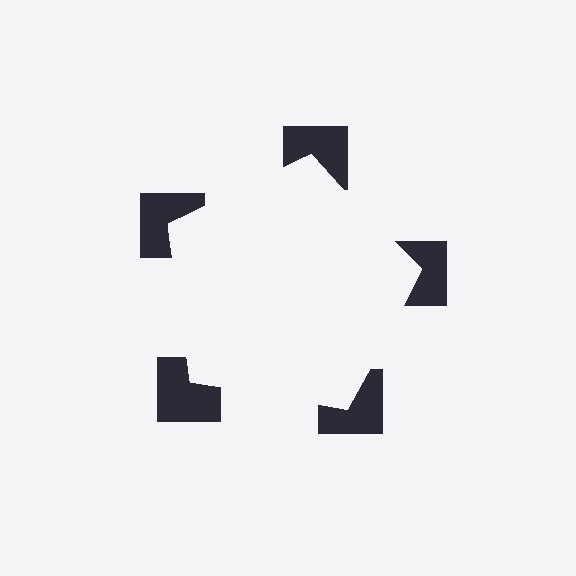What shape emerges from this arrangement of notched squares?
An illusory pentagon — its edges are inferred from the aligned wedge cuts in the notched squares, not physically drawn.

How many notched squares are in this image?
There are 5 — one at each vertex of the illusory pentagon.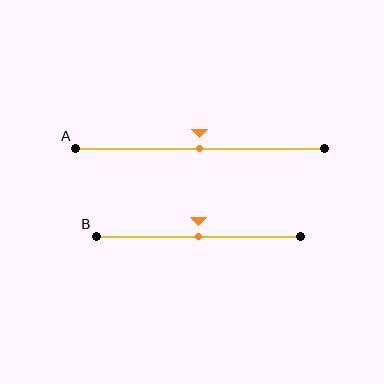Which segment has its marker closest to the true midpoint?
Segment A has its marker closest to the true midpoint.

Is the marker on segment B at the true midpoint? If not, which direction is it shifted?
Yes, the marker on segment B is at the true midpoint.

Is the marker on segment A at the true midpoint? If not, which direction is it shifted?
Yes, the marker on segment A is at the true midpoint.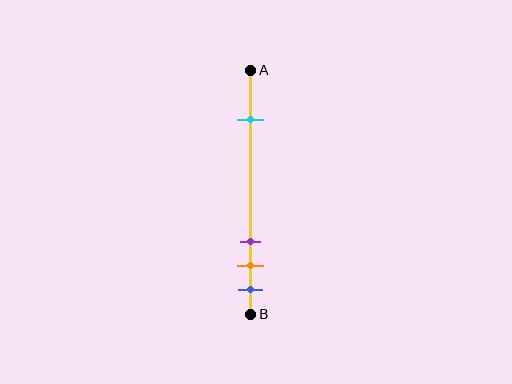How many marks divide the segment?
There are 4 marks dividing the segment.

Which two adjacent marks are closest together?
The orange and blue marks are the closest adjacent pair.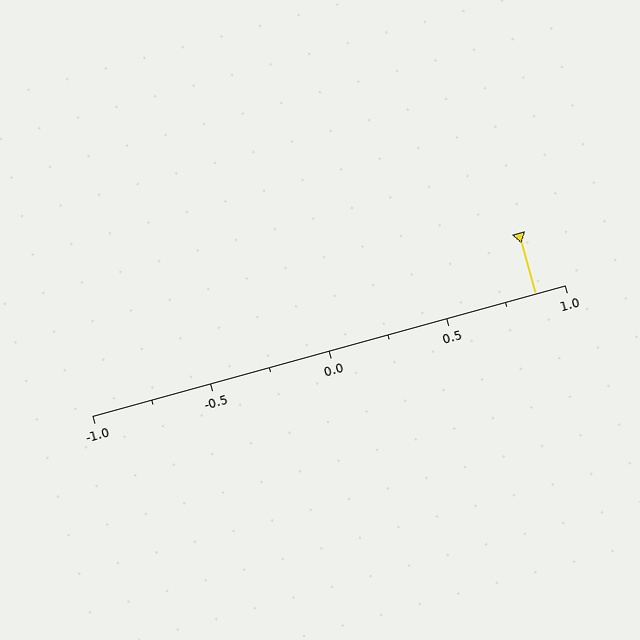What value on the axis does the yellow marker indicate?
The marker indicates approximately 0.88.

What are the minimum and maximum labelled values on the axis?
The axis runs from -1.0 to 1.0.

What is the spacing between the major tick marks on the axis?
The major ticks are spaced 0.5 apart.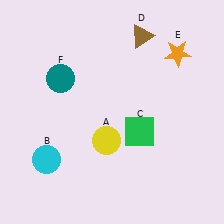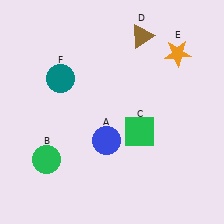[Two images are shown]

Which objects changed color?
A changed from yellow to blue. B changed from cyan to green.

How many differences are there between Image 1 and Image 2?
There are 2 differences between the two images.